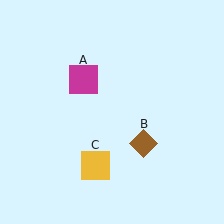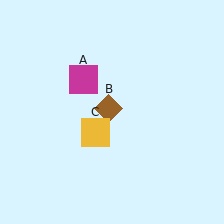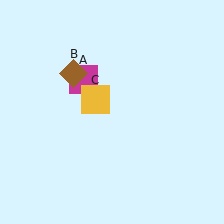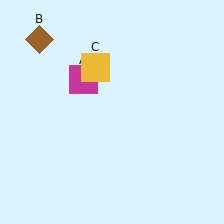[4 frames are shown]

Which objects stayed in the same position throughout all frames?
Magenta square (object A) remained stationary.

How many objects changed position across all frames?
2 objects changed position: brown diamond (object B), yellow square (object C).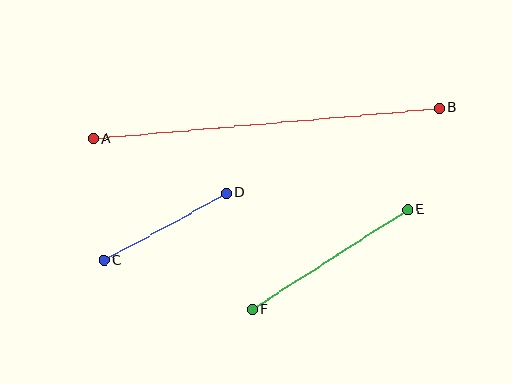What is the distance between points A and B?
The distance is approximately 348 pixels.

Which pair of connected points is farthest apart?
Points A and B are farthest apart.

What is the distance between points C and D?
The distance is approximately 139 pixels.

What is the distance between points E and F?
The distance is approximately 185 pixels.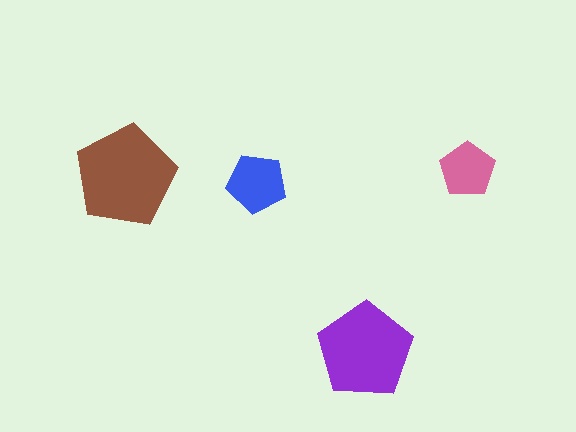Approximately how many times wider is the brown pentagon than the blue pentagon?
About 1.5 times wider.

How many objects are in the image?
There are 4 objects in the image.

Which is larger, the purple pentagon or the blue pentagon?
The purple one.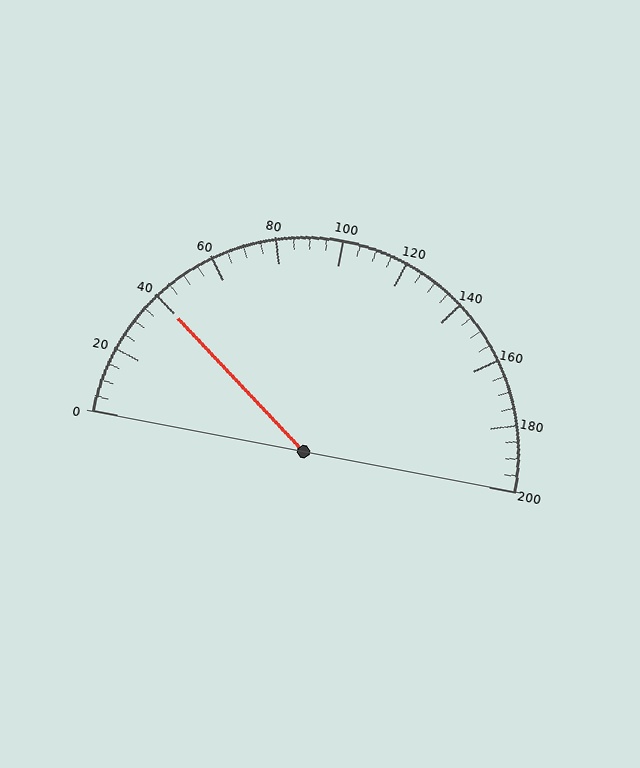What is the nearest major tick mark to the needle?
The nearest major tick mark is 40.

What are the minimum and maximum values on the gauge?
The gauge ranges from 0 to 200.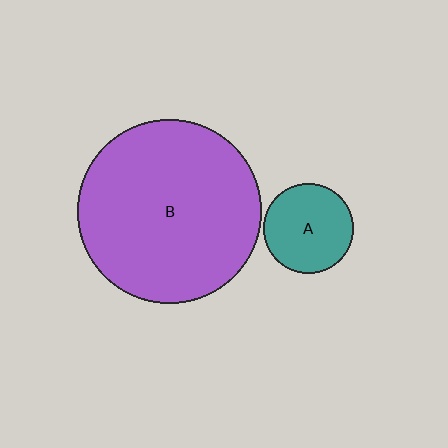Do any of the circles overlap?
No, none of the circles overlap.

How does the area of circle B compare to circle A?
Approximately 4.1 times.